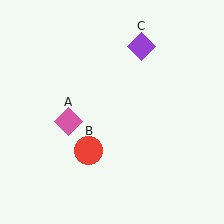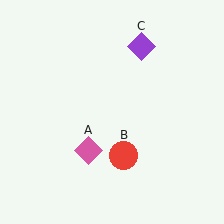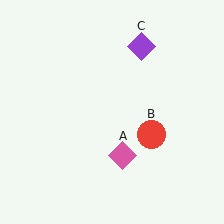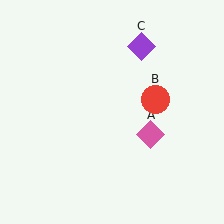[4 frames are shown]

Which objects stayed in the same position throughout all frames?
Purple diamond (object C) remained stationary.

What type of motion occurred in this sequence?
The pink diamond (object A), red circle (object B) rotated counterclockwise around the center of the scene.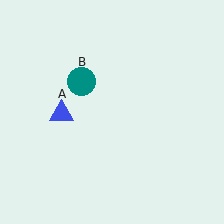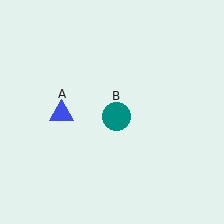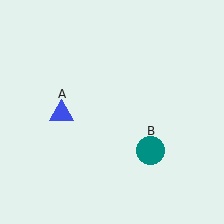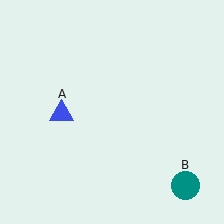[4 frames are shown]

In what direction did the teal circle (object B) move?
The teal circle (object B) moved down and to the right.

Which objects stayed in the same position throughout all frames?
Blue triangle (object A) remained stationary.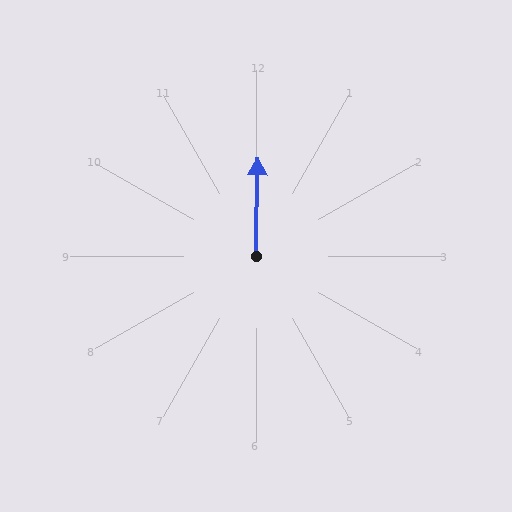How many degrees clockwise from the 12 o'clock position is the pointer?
Approximately 1 degrees.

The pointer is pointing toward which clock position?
Roughly 12 o'clock.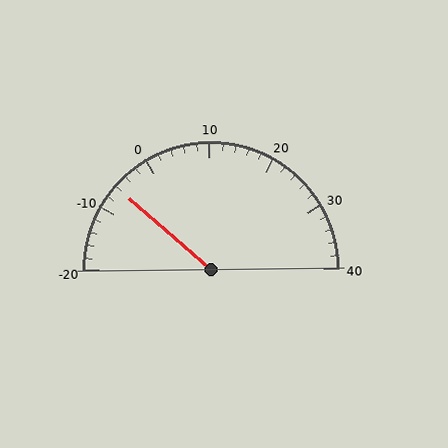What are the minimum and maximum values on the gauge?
The gauge ranges from -20 to 40.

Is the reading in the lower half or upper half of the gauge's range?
The reading is in the lower half of the range (-20 to 40).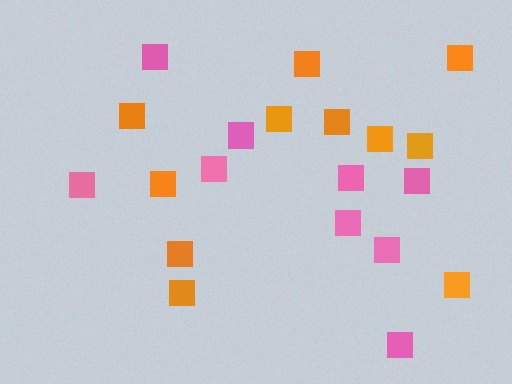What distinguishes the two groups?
There are 2 groups: one group of orange squares (11) and one group of pink squares (9).